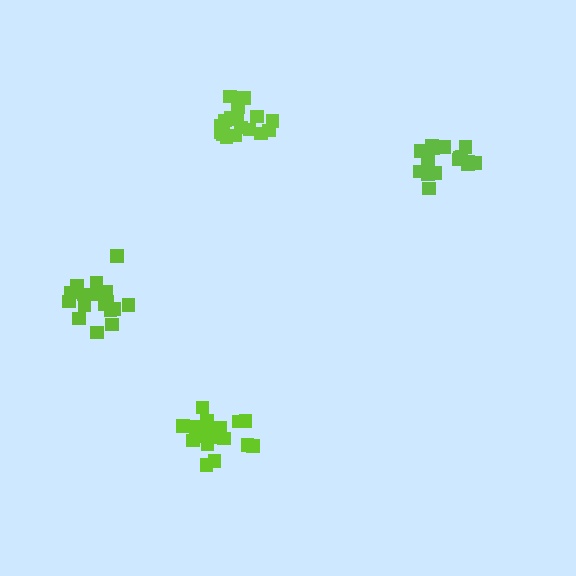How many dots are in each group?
Group 1: 18 dots, Group 2: 18 dots, Group 3: 19 dots, Group 4: 18 dots (73 total).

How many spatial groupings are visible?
There are 4 spatial groupings.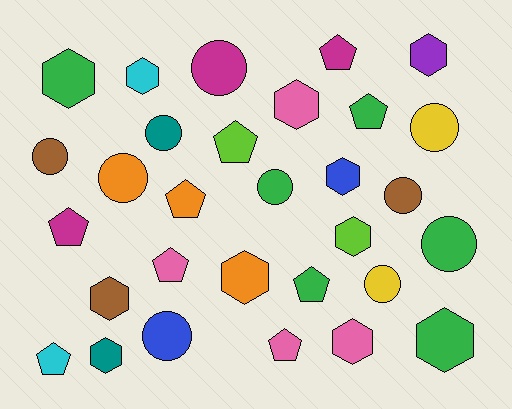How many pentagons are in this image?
There are 9 pentagons.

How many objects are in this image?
There are 30 objects.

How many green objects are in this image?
There are 6 green objects.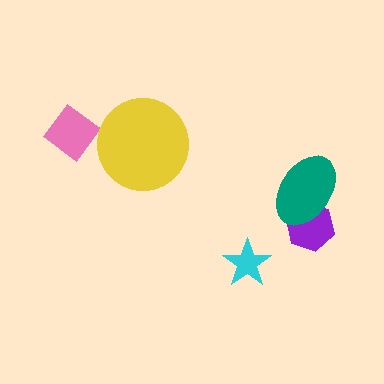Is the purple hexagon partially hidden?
Yes, it is partially covered by another shape.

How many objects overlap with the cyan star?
0 objects overlap with the cyan star.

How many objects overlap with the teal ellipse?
1 object overlaps with the teal ellipse.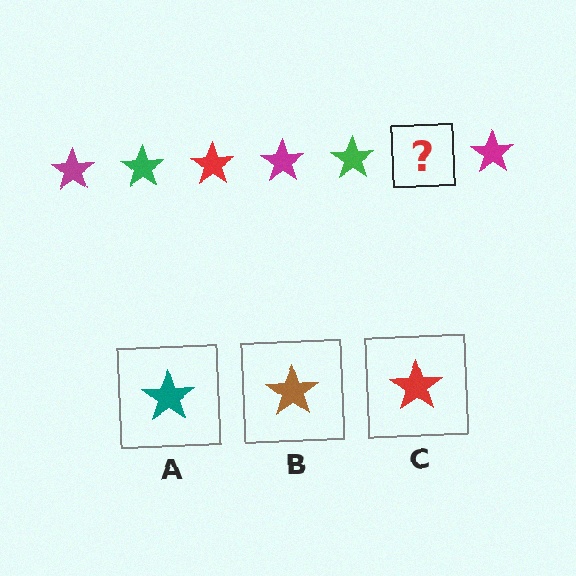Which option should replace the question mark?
Option C.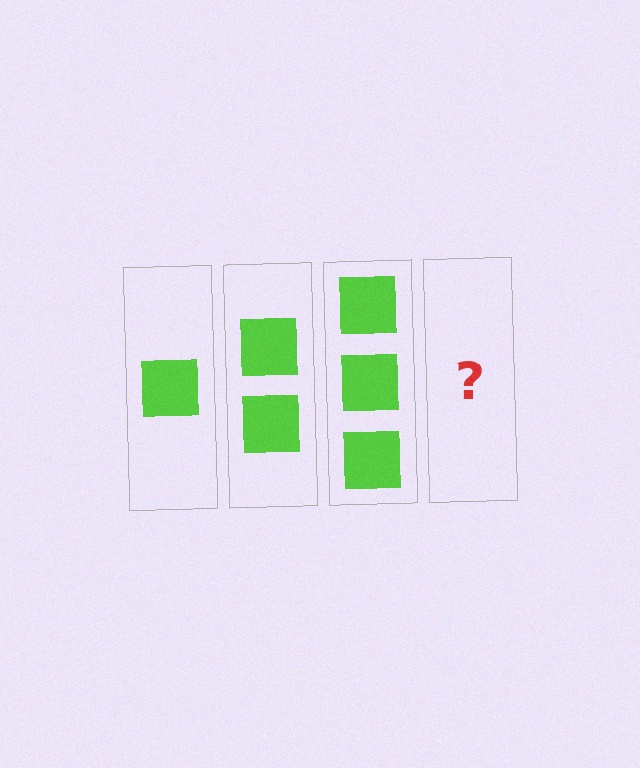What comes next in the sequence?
The next element should be 4 squares.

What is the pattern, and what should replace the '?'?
The pattern is that each step adds one more square. The '?' should be 4 squares.